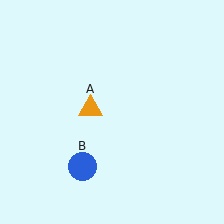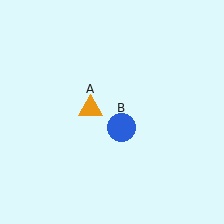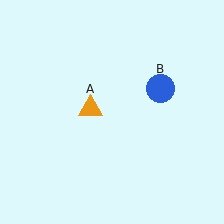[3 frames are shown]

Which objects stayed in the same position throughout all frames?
Orange triangle (object A) remained stationary.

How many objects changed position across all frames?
1 object changed position: blue circle (object B).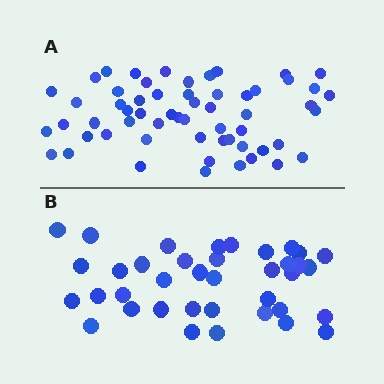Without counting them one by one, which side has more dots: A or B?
Region A (the top region) has more dots.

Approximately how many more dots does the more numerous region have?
Region A has approximately 20 more dots than region B.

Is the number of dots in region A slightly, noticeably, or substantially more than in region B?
Region A has substantially more. The ratio is roughly 1.5 to 1.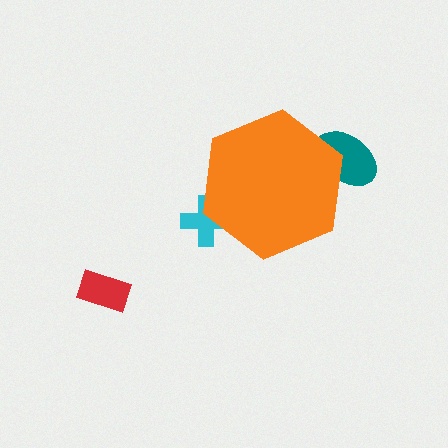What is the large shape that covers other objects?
An orange hexagon.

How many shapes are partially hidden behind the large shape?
2 shapes are partially hidden.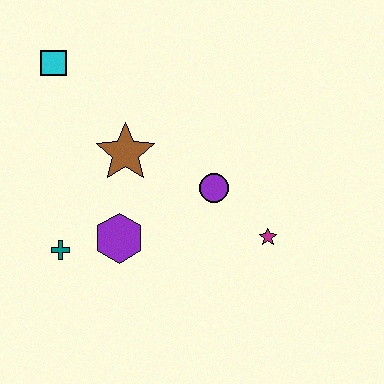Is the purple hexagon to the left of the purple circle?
Yes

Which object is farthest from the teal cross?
The magenta star is farthest from the teal cross.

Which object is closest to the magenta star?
The purple circle is closest to the magenta star.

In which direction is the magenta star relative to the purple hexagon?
The magenta star is to the right of the purple hexagon.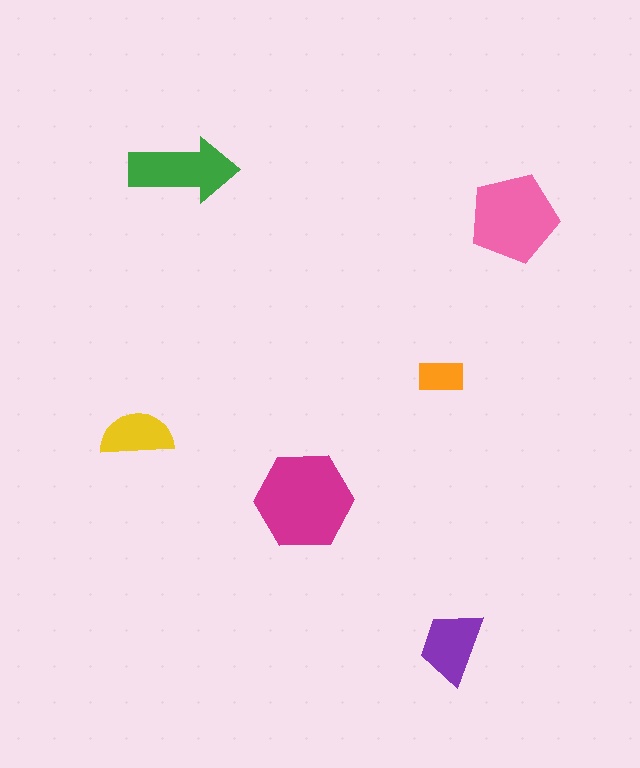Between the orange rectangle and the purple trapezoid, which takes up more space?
The purple trapezoid.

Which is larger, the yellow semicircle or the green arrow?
The green arrow.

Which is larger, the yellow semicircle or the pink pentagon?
The pink pentagon.